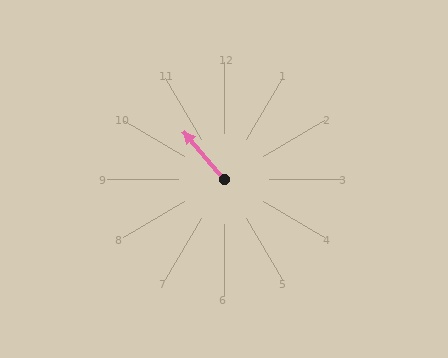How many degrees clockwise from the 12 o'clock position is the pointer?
Approximately 320 degrees.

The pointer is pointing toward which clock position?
Roughly 11 o'clock.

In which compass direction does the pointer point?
Northwest.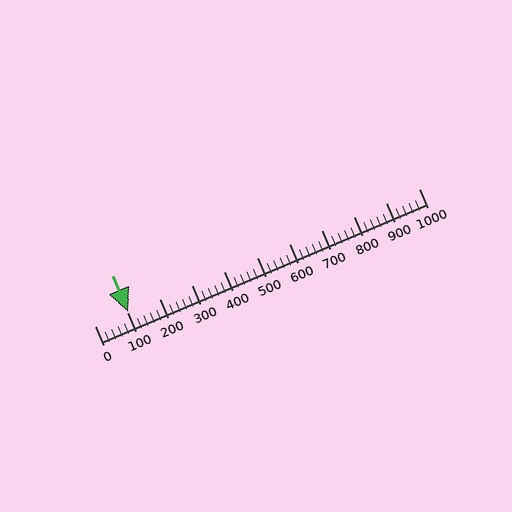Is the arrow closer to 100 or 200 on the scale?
The arrow is closer to 100.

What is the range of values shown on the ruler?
The ruler shows values from 0 to 1000.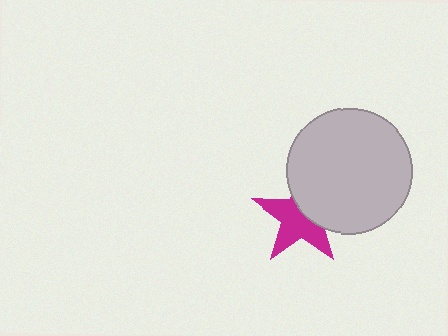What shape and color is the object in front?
The object in front is a light gray circle.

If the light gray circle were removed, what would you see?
You would see the complete magenta star.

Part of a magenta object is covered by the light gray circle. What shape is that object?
It is a star.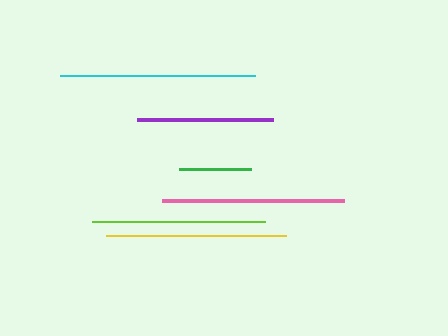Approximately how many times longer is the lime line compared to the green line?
The lime line is approximately 2.4 times the length of the green line.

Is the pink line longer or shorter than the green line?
The pink line is longer than the green line.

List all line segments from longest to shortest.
From longest to shortest: cyan, pink, yellow, lime, purple, green.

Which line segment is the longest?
The cyan line is the longest at approximately 196 pixels.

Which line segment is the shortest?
The green line is the shortest at approximately 72 pixels.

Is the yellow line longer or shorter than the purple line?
The yellow line is longer than the purple line.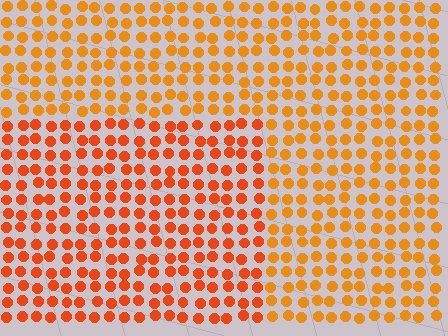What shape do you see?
I see a rectangle.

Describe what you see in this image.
The image is filled with small orange elements in a uniform arrangement. A rectangle-shaped region is visible where the elements are tinted to a slightly different hue, forming a subtle color boundary.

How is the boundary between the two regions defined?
The boundary is defined purely by a slight shift in hue (about 21 degrees). Spacing, size, and orientation are identical on both sides.